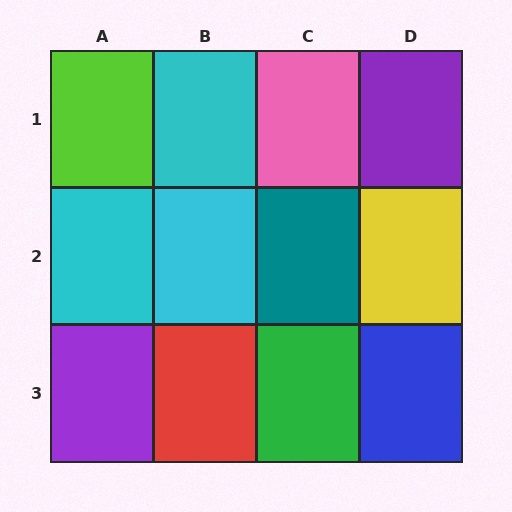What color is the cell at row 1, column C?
Pink.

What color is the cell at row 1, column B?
Cyan.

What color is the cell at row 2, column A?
Cyan.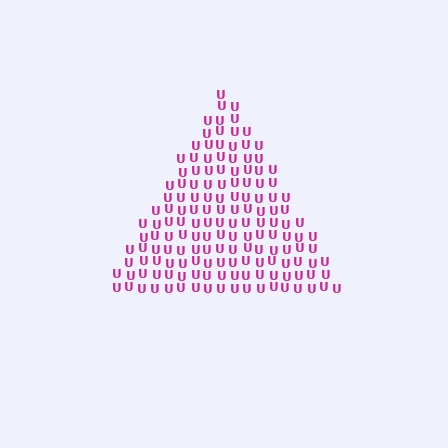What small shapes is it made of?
It is made of small letter U's.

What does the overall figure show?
The overall figure shows a triangle.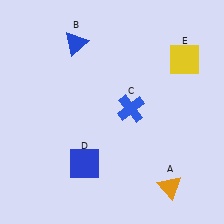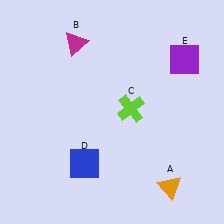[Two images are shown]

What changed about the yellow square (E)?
In Image 1, E is yellow. In Image 2, it changed to purple.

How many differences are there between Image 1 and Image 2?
There are 3 differences between the two images.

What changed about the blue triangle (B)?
In Image 1, B is blue. In Image 2, it changed to magenta.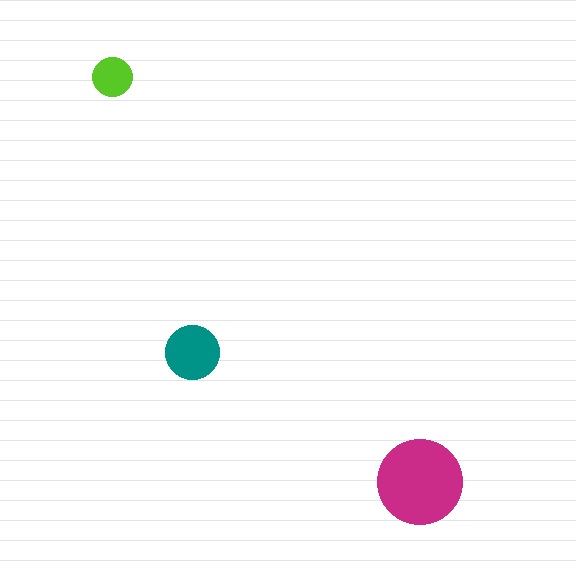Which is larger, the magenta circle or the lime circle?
The magenta one.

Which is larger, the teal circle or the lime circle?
The teal one.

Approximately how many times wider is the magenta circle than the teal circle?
About 1.5 times wider.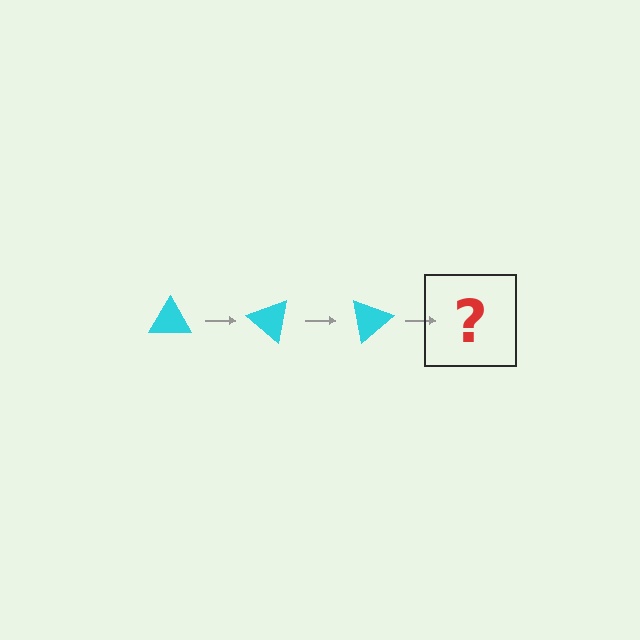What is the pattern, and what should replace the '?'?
The pattern is that the triangle rotates 40 degrees each step. The '?' should be a cyan triangle rotated 120 degrees.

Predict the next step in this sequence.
The next step is a cyan triangle rotated 120 degrees.